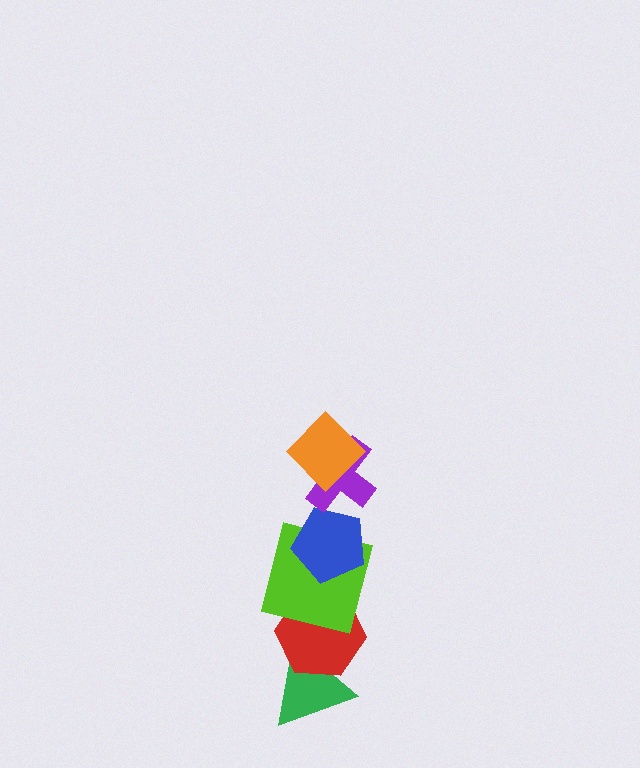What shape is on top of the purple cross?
The orange diamond is on top of the purple cross.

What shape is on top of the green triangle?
The red hexagon is on top of the green triangle.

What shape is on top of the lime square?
The blue pentagon is on top of the lime square.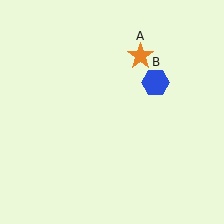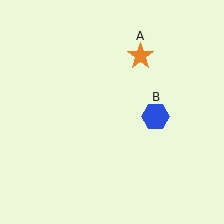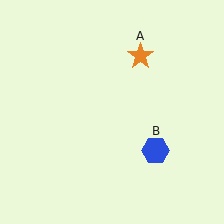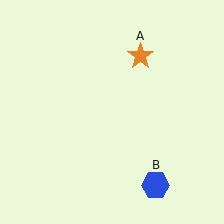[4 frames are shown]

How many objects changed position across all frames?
1 object changed position: blue hexagon (object B).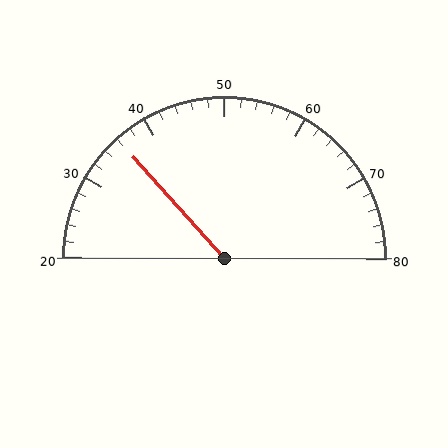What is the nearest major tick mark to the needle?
The nearest major tick mark is 40.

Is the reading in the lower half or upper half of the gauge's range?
The reading is in the lower half of the range (20 to 80).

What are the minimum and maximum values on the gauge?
The gauge ranges from 20 to 80.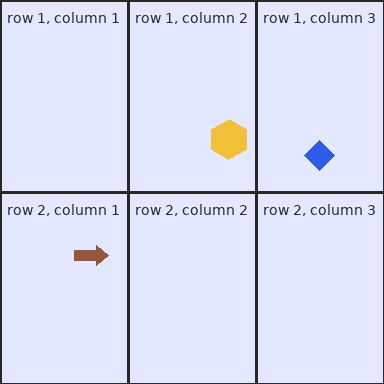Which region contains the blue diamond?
The row 1, column 3 region.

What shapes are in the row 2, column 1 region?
The brown arrow.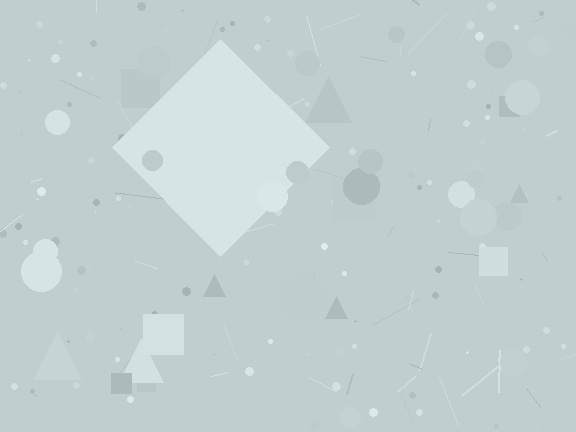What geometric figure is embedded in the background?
A diamond is embedded in the background.